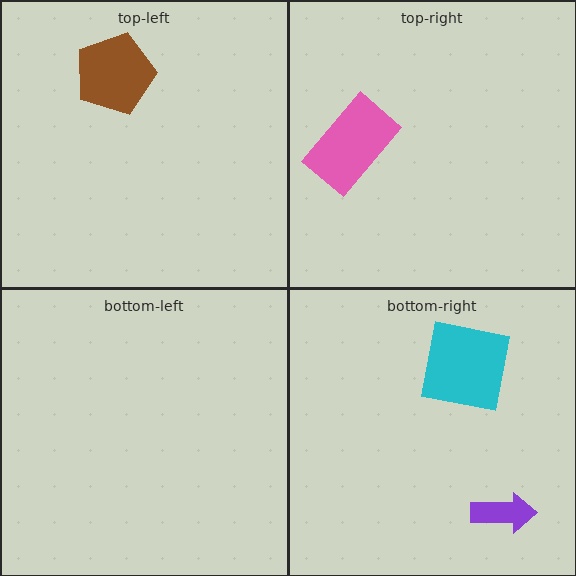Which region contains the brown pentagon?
The top-left region.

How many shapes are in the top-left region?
1.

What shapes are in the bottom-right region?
The purple arrow, the cyan square.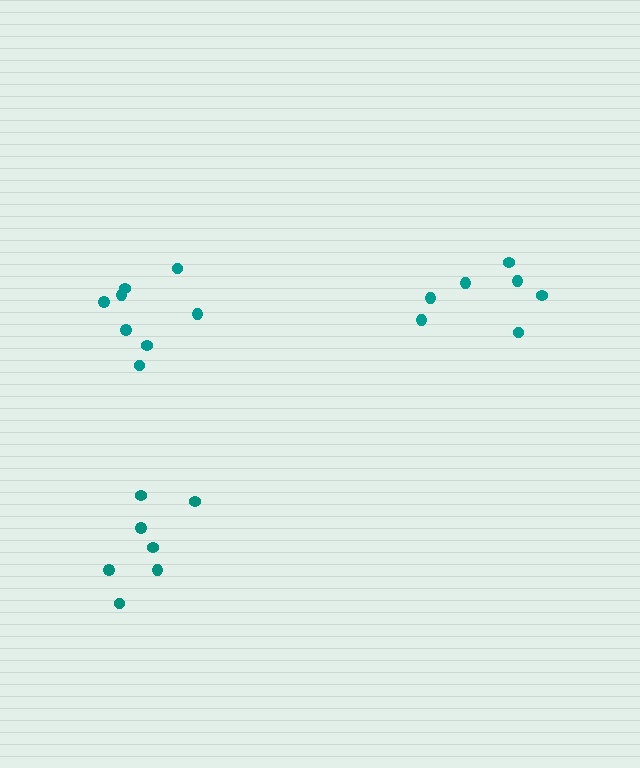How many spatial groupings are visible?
There are 3 spatial groupings.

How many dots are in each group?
Group 1: 7 dots, Group 2: 7 dots, Group 3: 8 dots (22 total).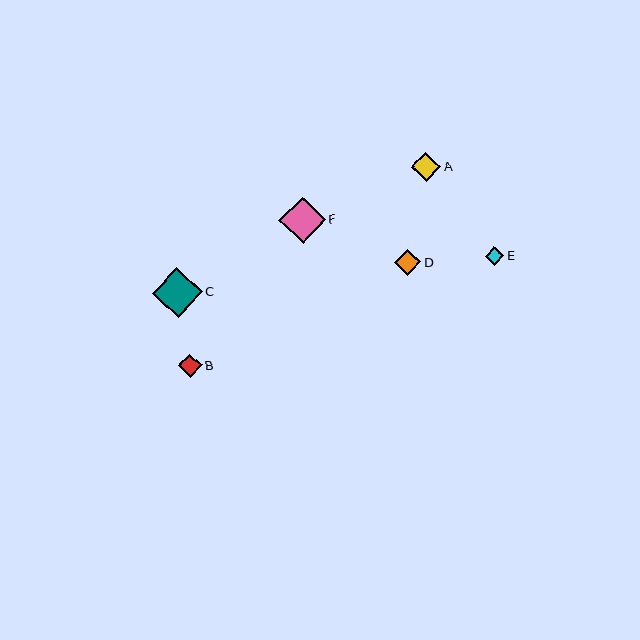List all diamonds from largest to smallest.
From largest to smallest: C, F, A, D, B, E.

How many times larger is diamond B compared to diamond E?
Diamond B is approximately 1.3 times the size of diamond E.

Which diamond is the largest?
Diamond C is the largest with a size of approximately 50 pixels.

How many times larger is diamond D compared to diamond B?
Diamond D is approximately 1.1 times the size of diamond B.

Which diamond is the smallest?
Diamond E is the smallest with a size of approximately 18 pixels.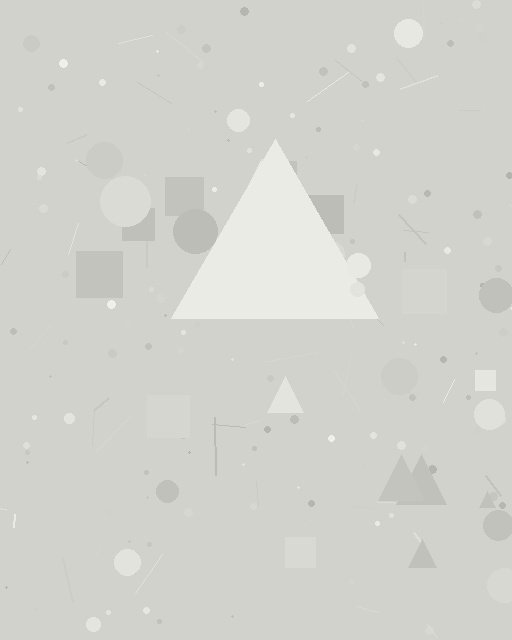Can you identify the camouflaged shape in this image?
The camouflaged shape is a triangle.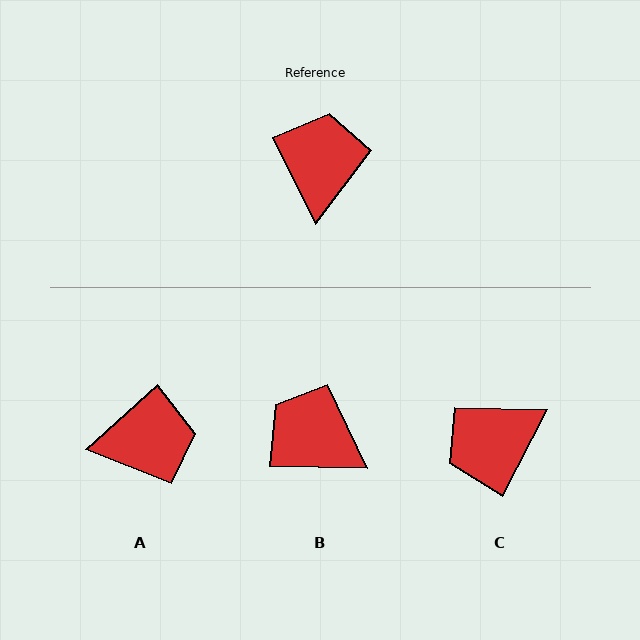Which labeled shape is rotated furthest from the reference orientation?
C, about 126 degrees away.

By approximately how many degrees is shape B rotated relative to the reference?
Approximately 62 degrees counter-clockwise.